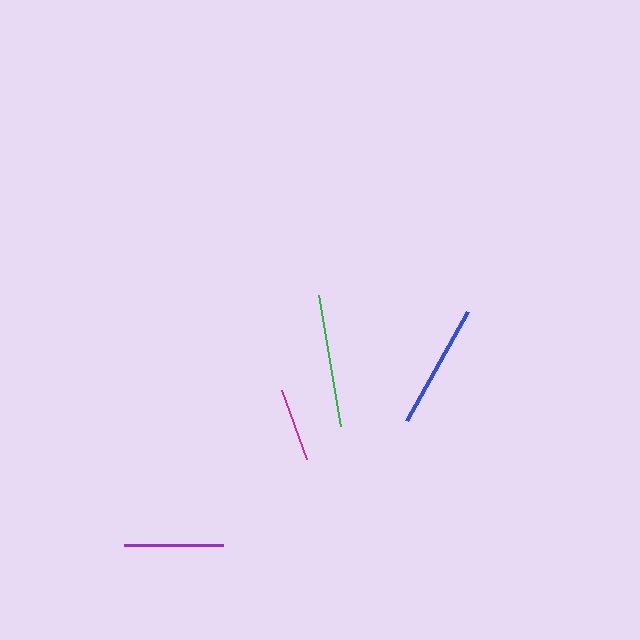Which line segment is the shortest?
The magenta line is the shortest at approximately 73 pixels.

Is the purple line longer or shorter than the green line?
The green line is longer than the purple line.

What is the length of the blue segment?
The blue segment is approximately 125 pixels long.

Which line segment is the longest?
The green line is the longest at approximately 133 pixels.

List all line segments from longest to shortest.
From longest to shortest: green, blue, purple, magenta.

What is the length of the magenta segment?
The magenta segment is approximately 73 pixels long.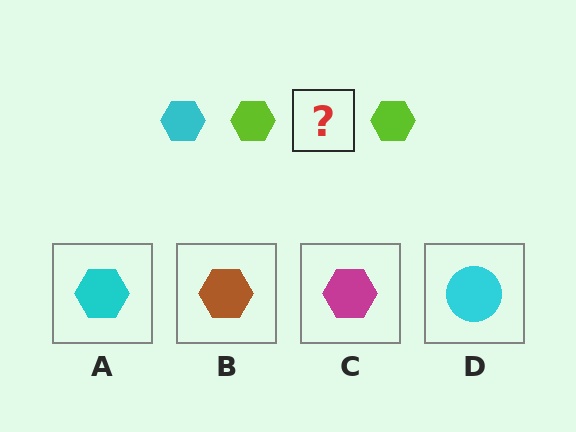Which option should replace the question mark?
Option A.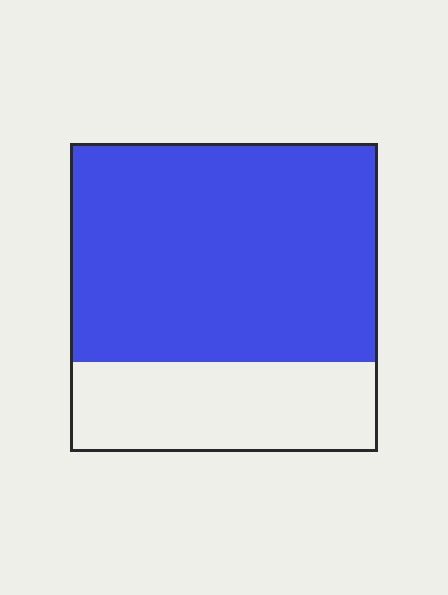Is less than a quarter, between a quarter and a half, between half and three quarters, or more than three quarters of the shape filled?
Between half and three quarters.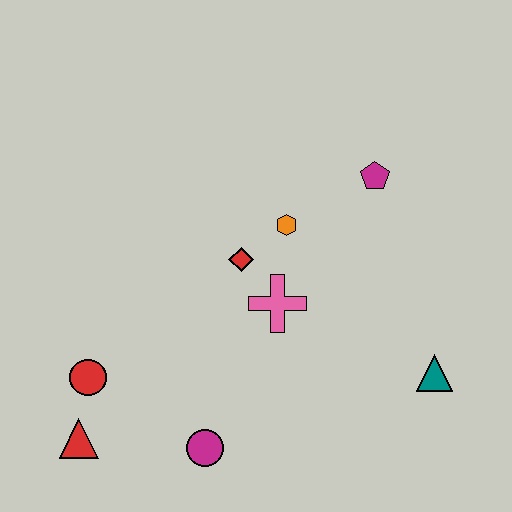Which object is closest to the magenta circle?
The red triangle is closest to the magenta circle.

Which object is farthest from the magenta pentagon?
The red triangle is farthest from the magenta pentagon.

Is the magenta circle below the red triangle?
Yes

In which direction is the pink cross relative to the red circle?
The pink cross is to the right of the red circle.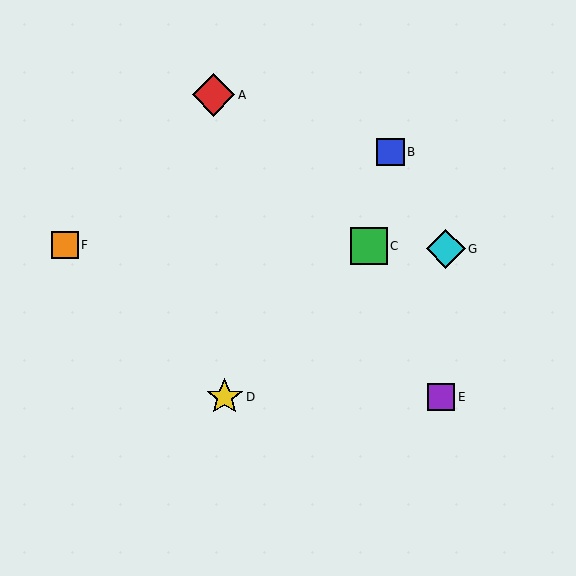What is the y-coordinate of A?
Object A is at y≈95.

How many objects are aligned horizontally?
2 objects (D, E) are aligned horizontally.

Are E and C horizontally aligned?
No, E is at y≈397 and C is at y≈246.